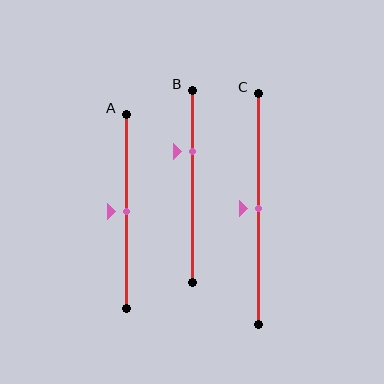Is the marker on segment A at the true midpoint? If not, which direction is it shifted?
Yes, the marker on segment A is at the true midpoint.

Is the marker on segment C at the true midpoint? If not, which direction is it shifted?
Yes, the marker on segment C is at the true midpoint.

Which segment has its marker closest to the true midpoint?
Segment A has its marker closest to the true midpoint.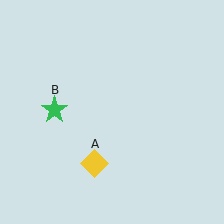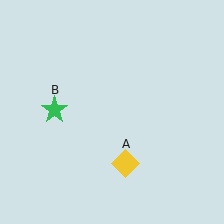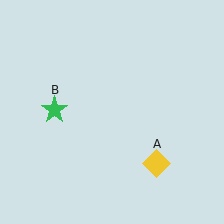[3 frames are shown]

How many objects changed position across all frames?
1 object changed position: yellow diamond (object A).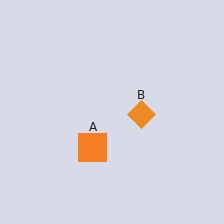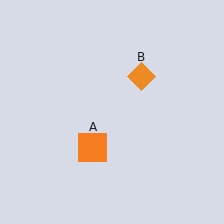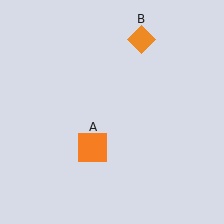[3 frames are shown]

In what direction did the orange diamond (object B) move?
The orange diamond (object B) moved up.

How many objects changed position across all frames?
1 object changed position: orange diamond (object B).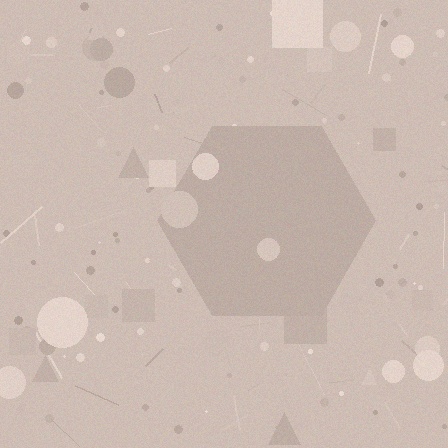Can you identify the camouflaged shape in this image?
The camouflaged shape is a hexagon.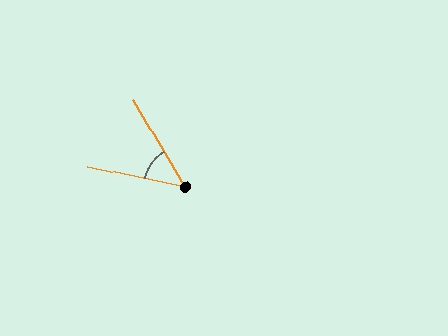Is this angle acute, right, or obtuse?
It is acute.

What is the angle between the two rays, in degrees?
Approximately 48 degrees.